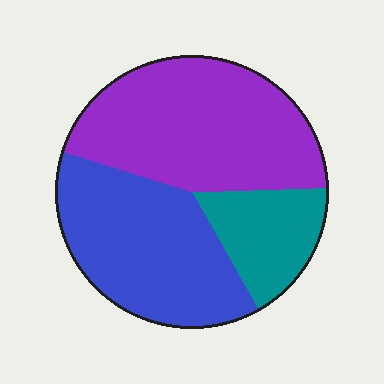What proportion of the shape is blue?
Blue takes up about three eighths (3/8) of the shape.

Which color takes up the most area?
Purple, at roughly 45%.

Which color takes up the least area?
Teal, at roughly 15%.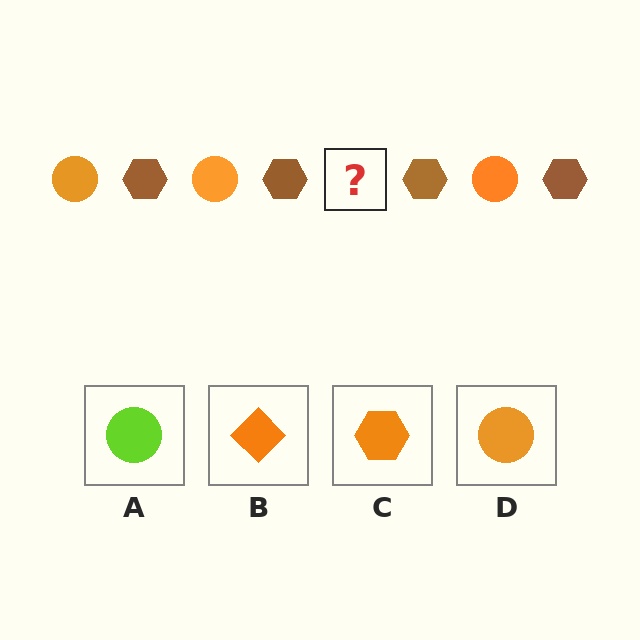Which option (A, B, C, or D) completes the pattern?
D.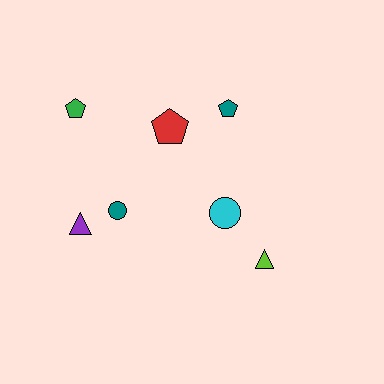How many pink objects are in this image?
There are no pink objects.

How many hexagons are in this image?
There are no hexagons.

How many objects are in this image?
There are 7 objects.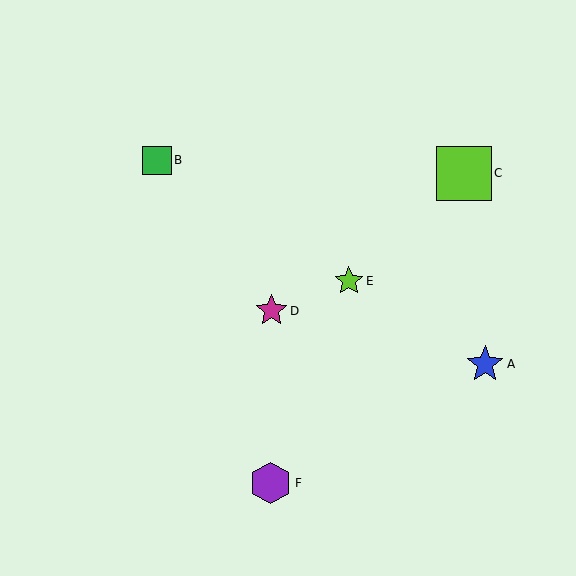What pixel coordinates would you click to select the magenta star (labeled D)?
Click at (272, 311) to select the magenta star D.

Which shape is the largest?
The lime square (labeled C) is the largest.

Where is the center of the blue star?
The center of the blue star is at (485, 364).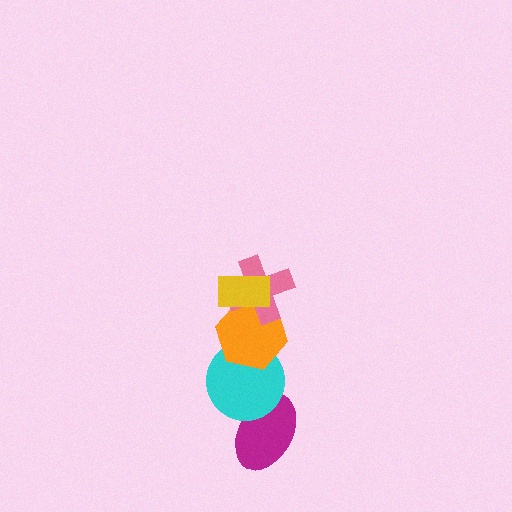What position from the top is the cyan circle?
The cyan circle is 4th from the top.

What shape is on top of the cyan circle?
The orange hexagon is on top of the cyan circle.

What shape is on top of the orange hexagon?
The pink cross is on top of the orange hexagon.